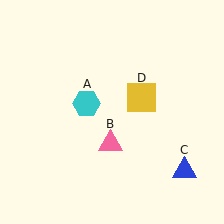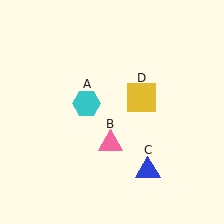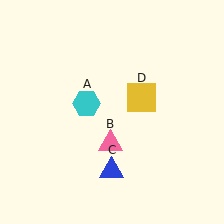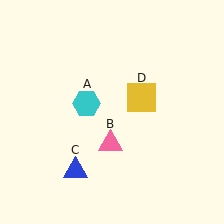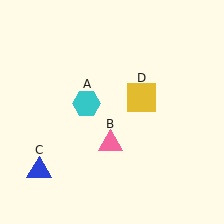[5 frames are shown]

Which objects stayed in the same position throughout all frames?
Cyan hexagon (object A) and pink triangle (object B) and yellow square (object D) remained stationary.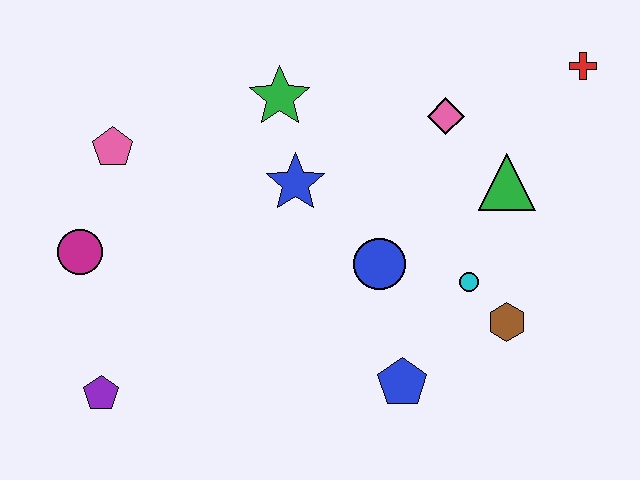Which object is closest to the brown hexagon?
The cyan circle is closest to the brown hexagon.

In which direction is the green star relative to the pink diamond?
The green star is to the left of the pink diamond.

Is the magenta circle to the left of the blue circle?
Yes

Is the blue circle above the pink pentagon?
No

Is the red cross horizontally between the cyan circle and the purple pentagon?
No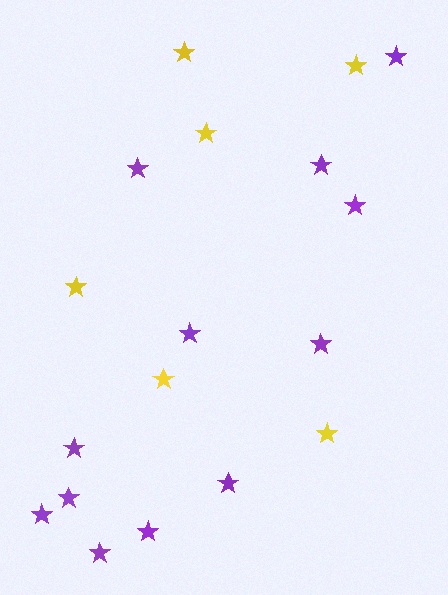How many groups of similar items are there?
There are 2 groups: one group of purple stars (12) and one group of yellow stars (6).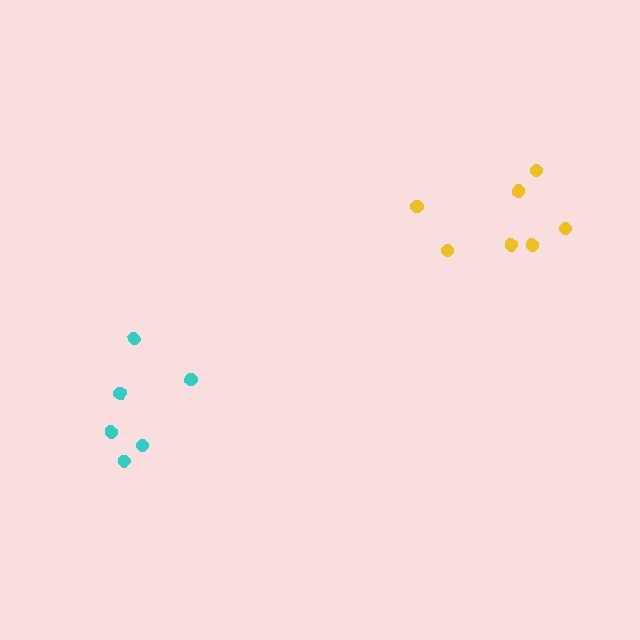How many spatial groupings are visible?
There are 2 spatial groupings.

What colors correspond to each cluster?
The clusters are colored: cyan, yellow.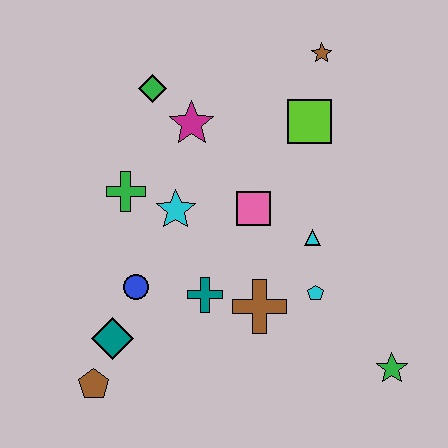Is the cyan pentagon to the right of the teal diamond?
Yes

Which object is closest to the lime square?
The brown star is closest to the lime square.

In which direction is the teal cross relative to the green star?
The teal cross is to the left of the green star.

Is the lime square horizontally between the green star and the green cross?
Yes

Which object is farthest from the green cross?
The green star is farthest from the green cross.